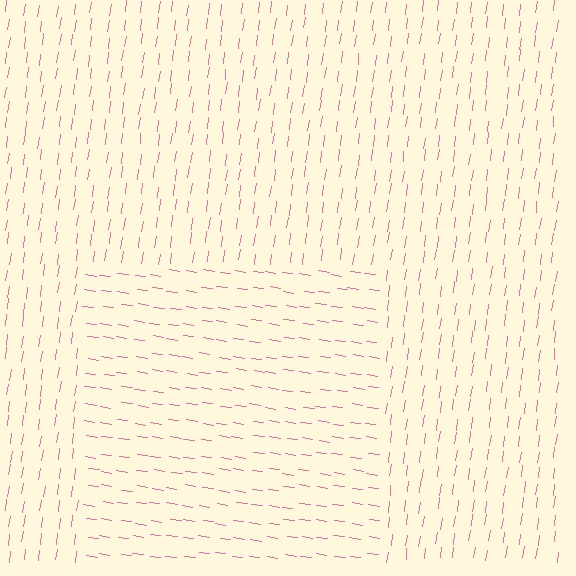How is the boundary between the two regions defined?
The boundary is defined purely by a change in line orientation (approximately 89 degrees difference). All lines are the same color and thickness.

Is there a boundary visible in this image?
Yes, there is a texture boundary formed by a change in line orientation.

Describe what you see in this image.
The image is filled with small pink line segments. A rectangle region in the image has lines oriented differently from the surrounding lines, creating a visible texture boundary.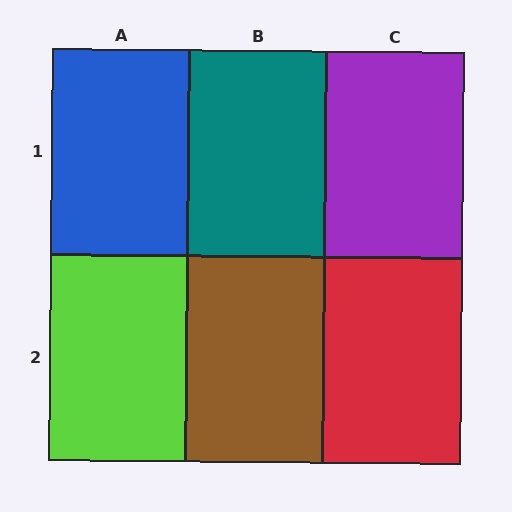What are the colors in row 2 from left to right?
Lime, brown, red.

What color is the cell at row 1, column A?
Blue.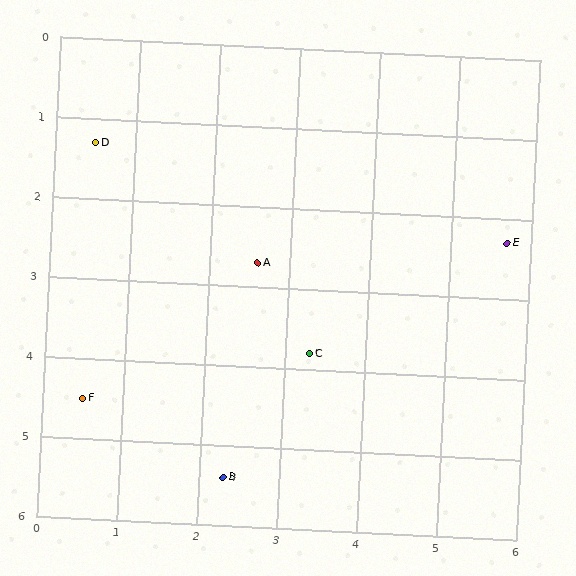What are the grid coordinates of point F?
Point F is at approximately (0.5, 4.5).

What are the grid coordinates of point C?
Point C is at approximately (3.3, 3.8).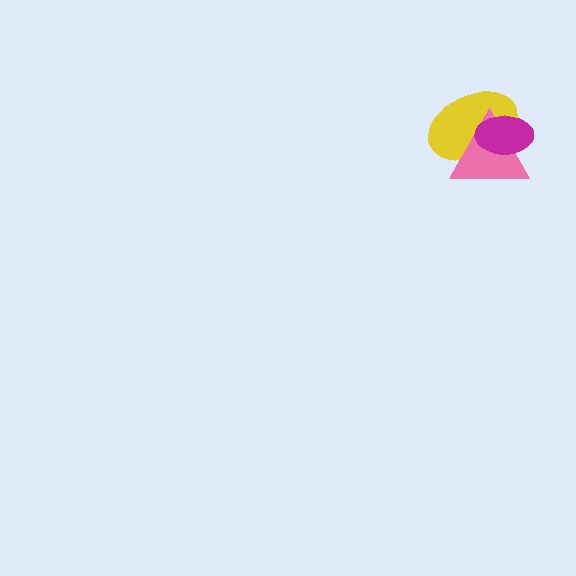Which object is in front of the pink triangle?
The magenta ellipse is in front of the pink triangle.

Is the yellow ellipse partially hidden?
Yes, it is partially covered by another shape.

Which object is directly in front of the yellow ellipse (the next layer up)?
The pink triangle is directly in front of the yellow ellipse.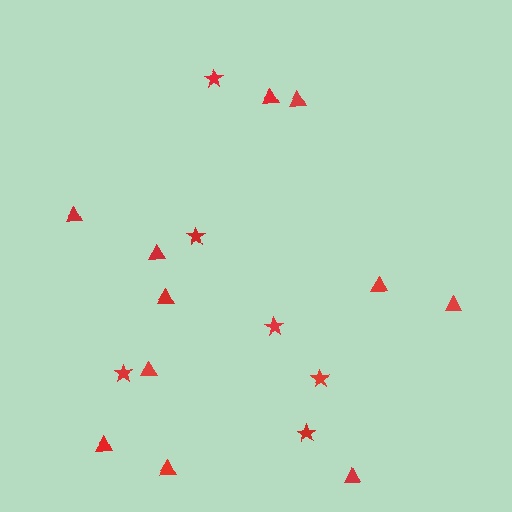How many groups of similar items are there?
There are 2 groups: one group of stars (6) and one group of triangles (11).